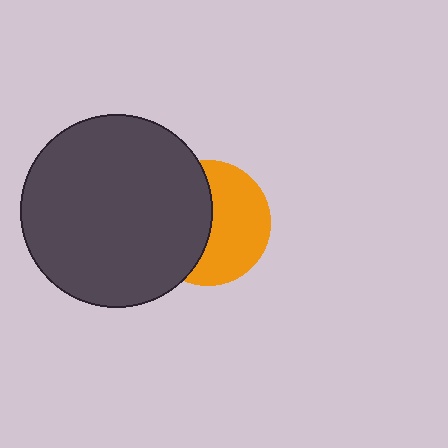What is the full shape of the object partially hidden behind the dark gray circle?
The partially hidden object is an orange circle.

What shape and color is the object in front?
The object in front is a dark gray circle.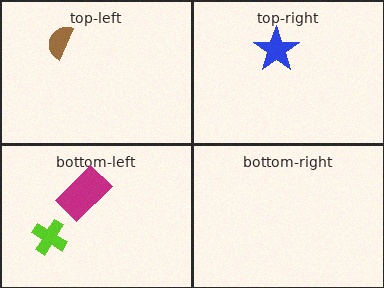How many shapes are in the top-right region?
1.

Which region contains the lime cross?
The bottom-left region.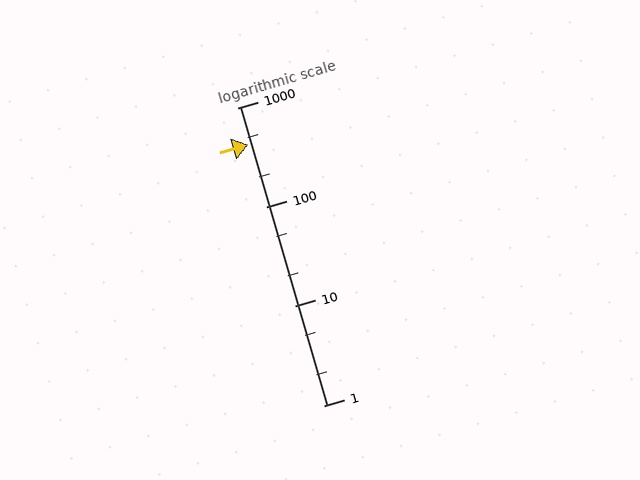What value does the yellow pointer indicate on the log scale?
The pointer indicates approximately 420.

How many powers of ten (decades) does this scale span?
The scale spans 3 decades, from 1 to 1000.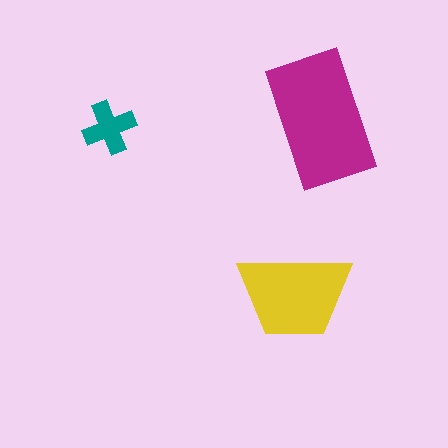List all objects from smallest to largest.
The teal cross, the yellow trapezoid, the magenta rectangle.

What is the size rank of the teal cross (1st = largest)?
3rd.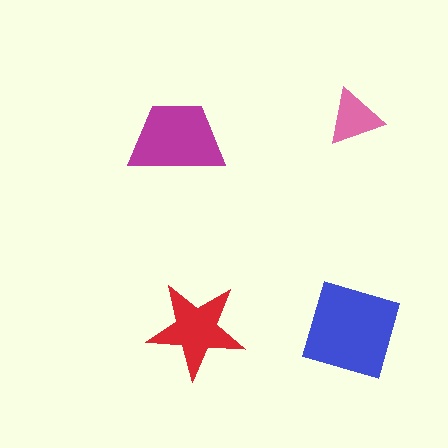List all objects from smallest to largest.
The pink triangle, the red star, the magenta trapezoid, the blue diamond.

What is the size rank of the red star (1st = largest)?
3rd.